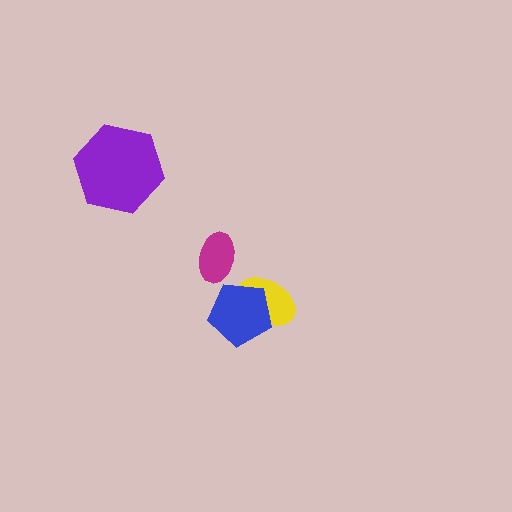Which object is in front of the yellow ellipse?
The blue pentagon is in front of the yellow ellipse.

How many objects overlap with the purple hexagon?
0 objects overlap with the purple hexagon.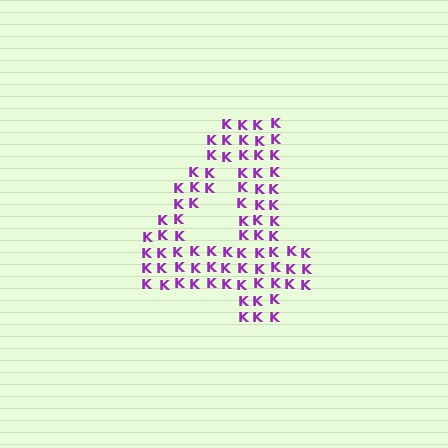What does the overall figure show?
The overall figure shows the digit 4.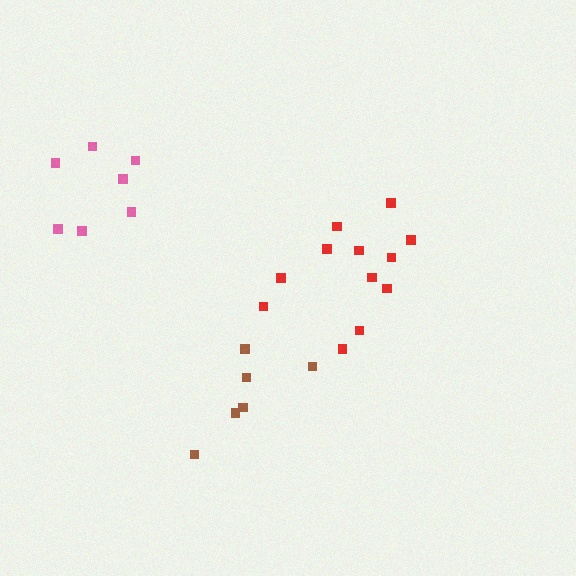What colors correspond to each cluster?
The clusters are colored: red, brown, pink.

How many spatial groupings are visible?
There are 3 spatial groupings.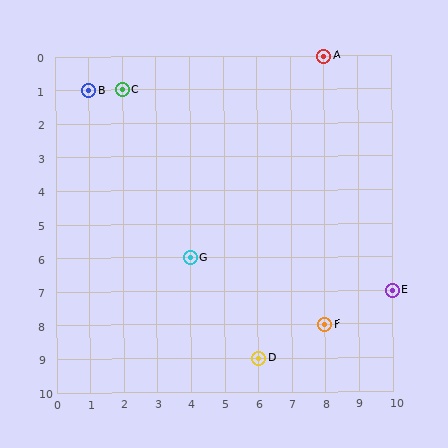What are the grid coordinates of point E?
Point E is at grid coordinates (10, 7).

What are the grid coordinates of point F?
Point F is at grid coordinates (8, 8).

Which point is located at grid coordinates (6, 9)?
Point D is at (6, 9).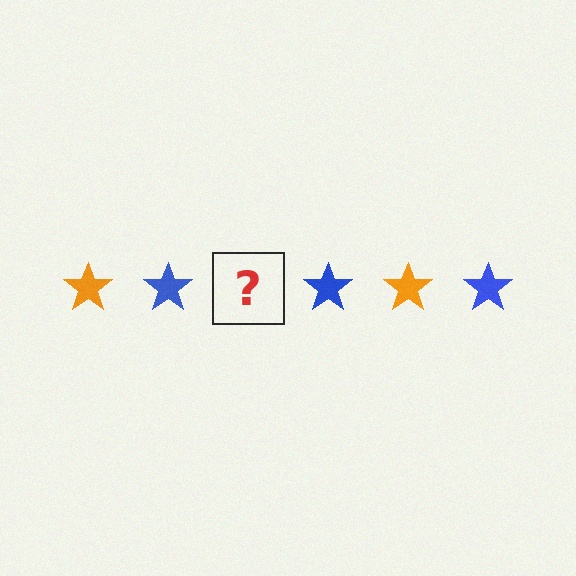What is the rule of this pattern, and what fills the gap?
The rule is that the pattern cycles through orange, blue stars. The gap should be filled with an orange star.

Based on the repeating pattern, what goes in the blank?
The blank should be an orange star.